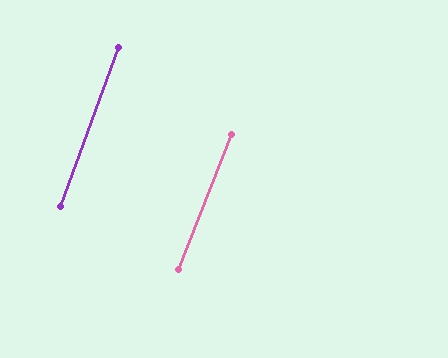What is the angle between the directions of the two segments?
Approximately 2 degrees.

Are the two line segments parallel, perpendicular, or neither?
Parallel — their directions differ by only 1.6°.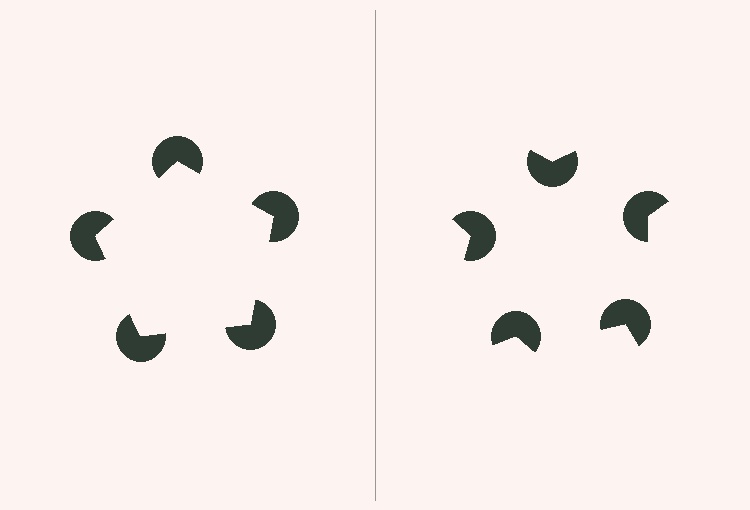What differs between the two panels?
The pac-man discs are positioned identically on both sides; only the wedge orientations differ. On the left they align to a pentagon; on the right they are misaligned.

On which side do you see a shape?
An illusory pentagon appears on the left side. On the right side the wedge cuts are rotated, so no coherent shape forms.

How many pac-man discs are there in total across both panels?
10 — 5 on each side.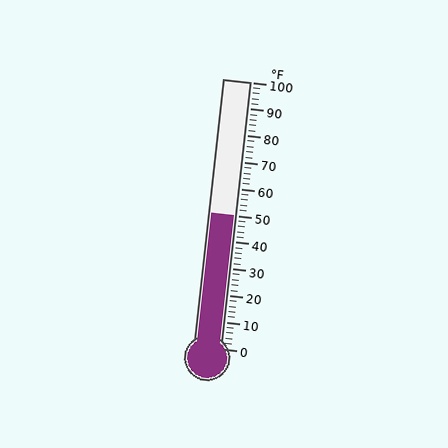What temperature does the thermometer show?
The thermometer shows approximately 50°F.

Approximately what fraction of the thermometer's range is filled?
The thermometer is filled to approximately 50% of its range.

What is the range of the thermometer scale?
The thermometer scale ranges from 0°F to 100°F.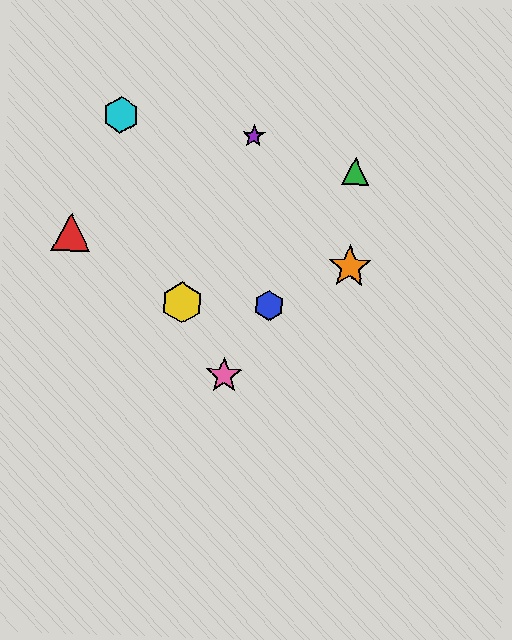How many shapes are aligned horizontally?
2 shapes (the blue hexagon, the yellow hexagon) are aligned horizontally.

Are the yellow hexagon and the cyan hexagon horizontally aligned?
No, the yellow hexagon is at y≈303 and the cyan hexagon is at y≈115.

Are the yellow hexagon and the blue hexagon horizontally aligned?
Yes, both are at y≈303.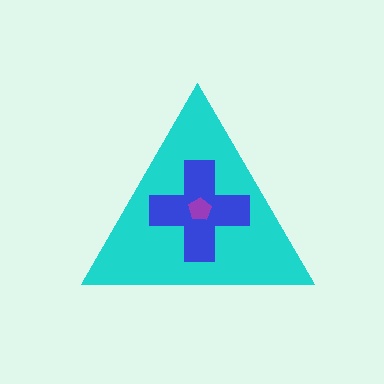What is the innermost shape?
The purple pentagon.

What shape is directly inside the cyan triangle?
The blue cross.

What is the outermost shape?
The cyan triangle.